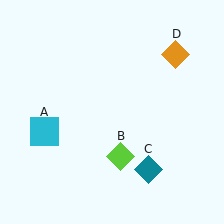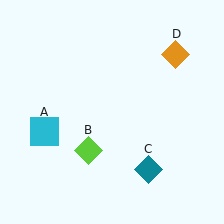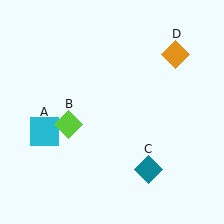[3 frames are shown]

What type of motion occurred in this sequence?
The lime diamond (object B) rotated clockwise around the center of the scene.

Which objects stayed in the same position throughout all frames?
Cyan square (object A) and teal diamond (object C) and orange diamond (object D) remained stationary.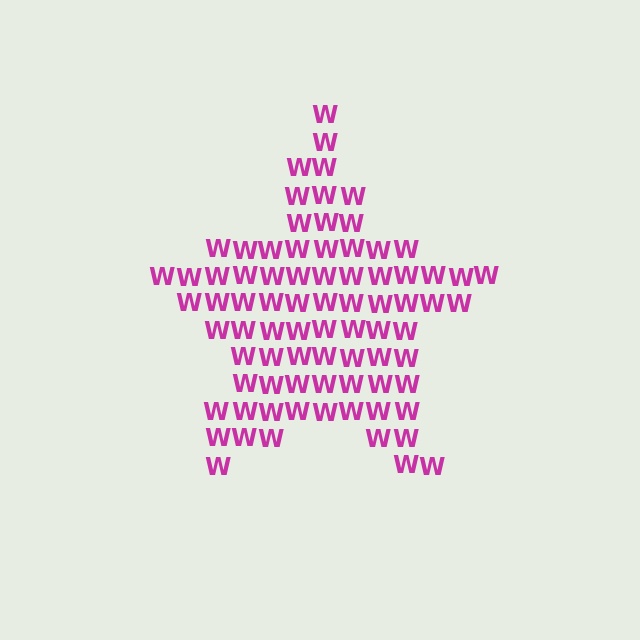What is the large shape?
The large shape is a star.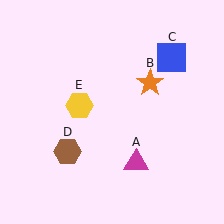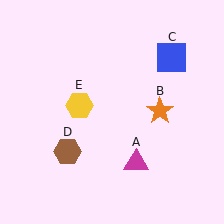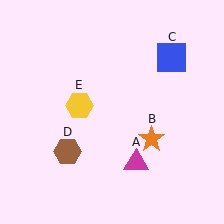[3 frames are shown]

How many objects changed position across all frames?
1 object changed position: orange star (object B).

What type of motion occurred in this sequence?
The orange star (object B) rotated clockwise around the center of the scene.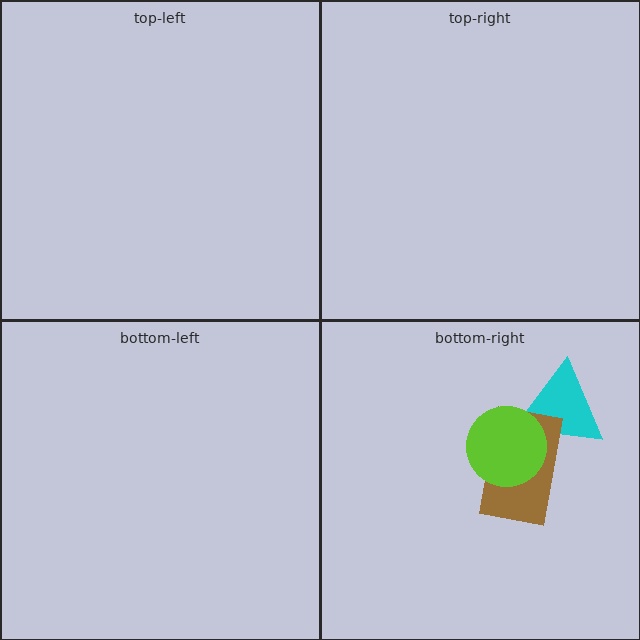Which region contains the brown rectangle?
The bottom-right region.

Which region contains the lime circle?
The bottom-right region.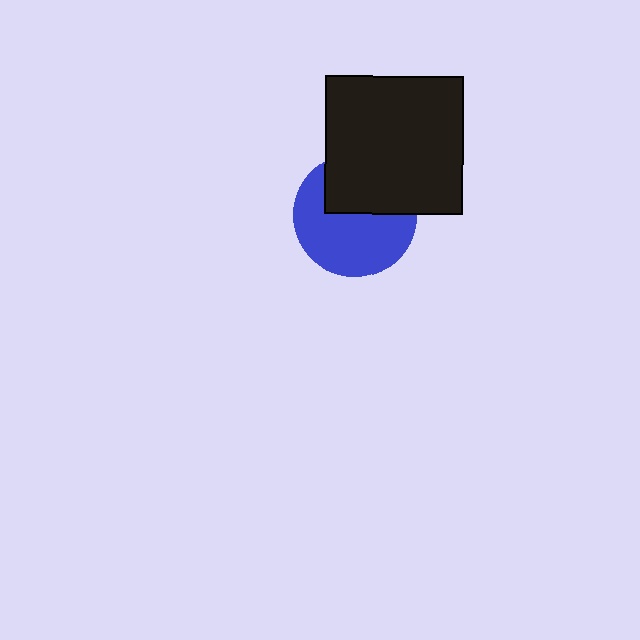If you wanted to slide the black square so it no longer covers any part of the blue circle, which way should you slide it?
Slide it up — that is the most direct way to separate the two shapes.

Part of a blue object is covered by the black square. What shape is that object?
It is a circle.